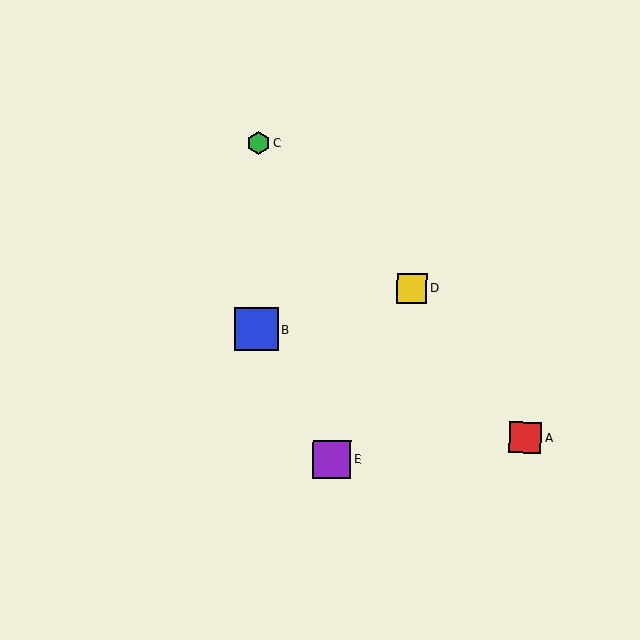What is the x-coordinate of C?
Object C is at x≈259.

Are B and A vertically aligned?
No, B is at x≈256 and A is at x≈525.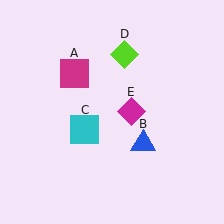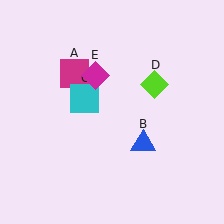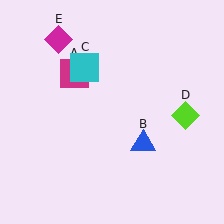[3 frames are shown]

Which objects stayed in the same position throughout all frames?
Magenta square (object A) and blue triangle (object B) remained stationary.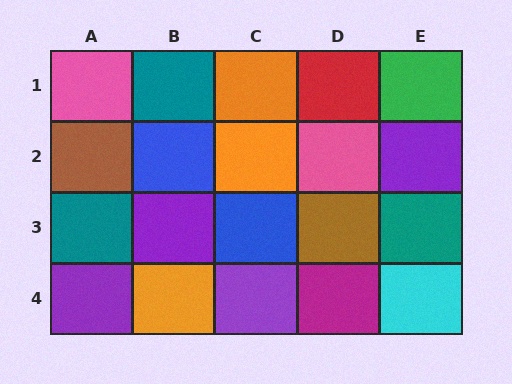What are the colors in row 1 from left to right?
Pink, teal, orange, red, green.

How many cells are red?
1 cell is red.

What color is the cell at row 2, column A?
Brown.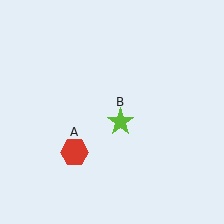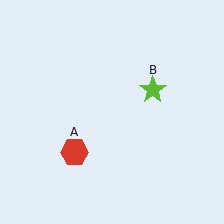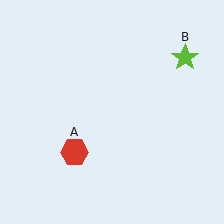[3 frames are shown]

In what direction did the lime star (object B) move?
The lime star (object B) moved up and to the right.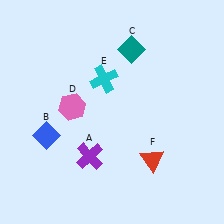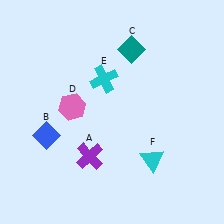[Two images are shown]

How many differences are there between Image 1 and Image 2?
There is 1 difference between the two images.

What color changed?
The triangle (F) changed from red in Image 1 to cyan in Image 2.